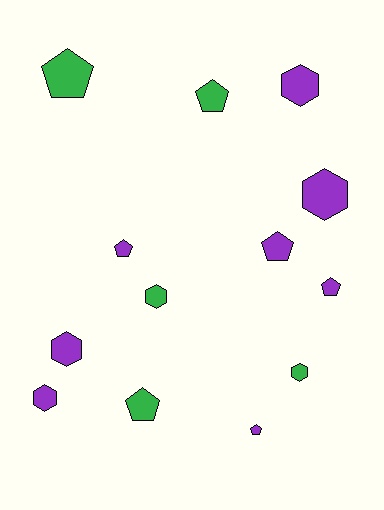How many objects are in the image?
There are 13 objects.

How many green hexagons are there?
There are 2 green hexagons.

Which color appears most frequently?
Purple, with 8 objects.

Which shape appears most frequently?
Pentagon, with 7 objects.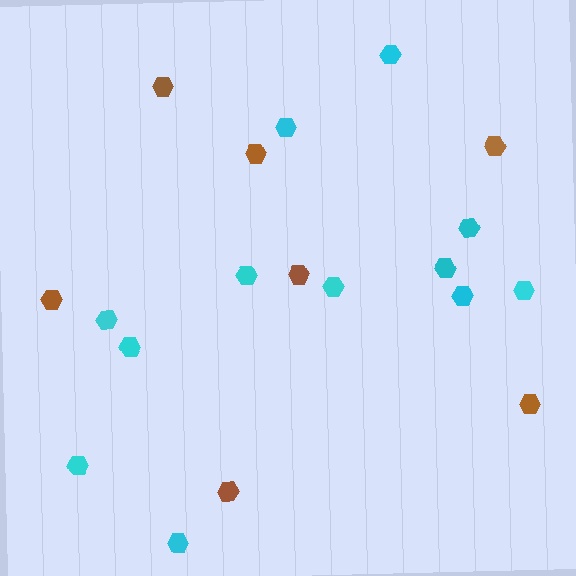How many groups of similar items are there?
There are 2 groups: one group of cyan hexagons (12) and one group of brown hexagons (7).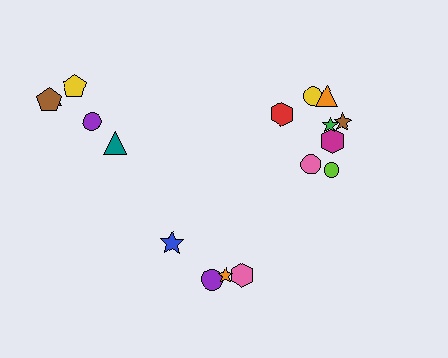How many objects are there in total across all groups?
There are 17 objects.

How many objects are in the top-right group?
There are 8 objects.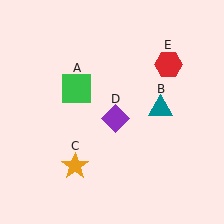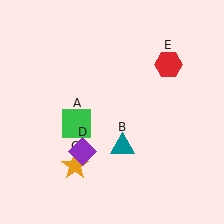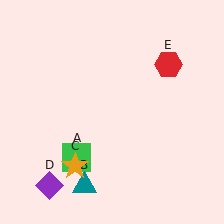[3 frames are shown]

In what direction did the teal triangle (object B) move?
The teal triangle (object B) moved down and to the left.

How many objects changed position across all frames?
3 objects changed position: green square (object A), teal triangle (object B), purple diamond (object D).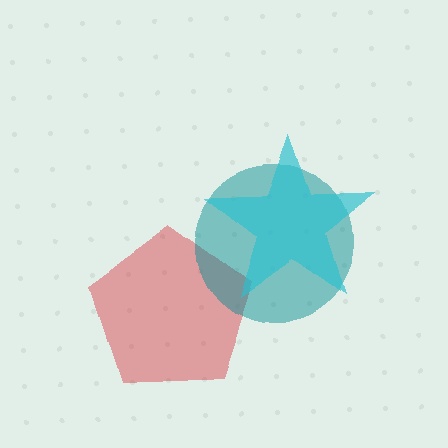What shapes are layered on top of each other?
The layered shapes are: a red pentagon, a teal circle, a cyan star.